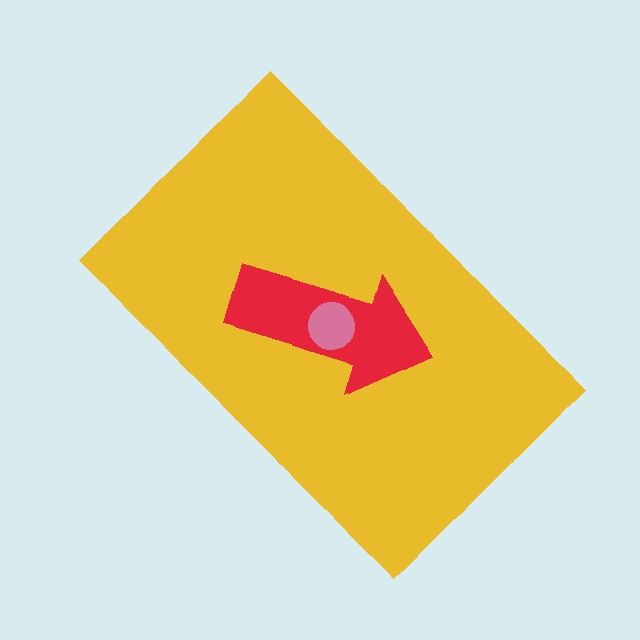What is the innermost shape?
The pink circle.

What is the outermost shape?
The yellow rectangle.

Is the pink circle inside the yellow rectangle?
Yes.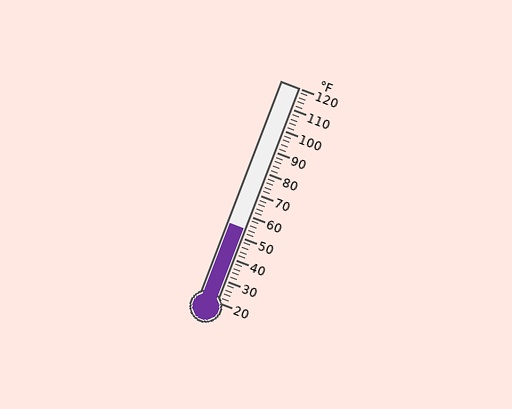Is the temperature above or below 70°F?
The temperature is below 70°F.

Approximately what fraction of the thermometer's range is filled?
The thermometer is filled to approximately 35% of its range.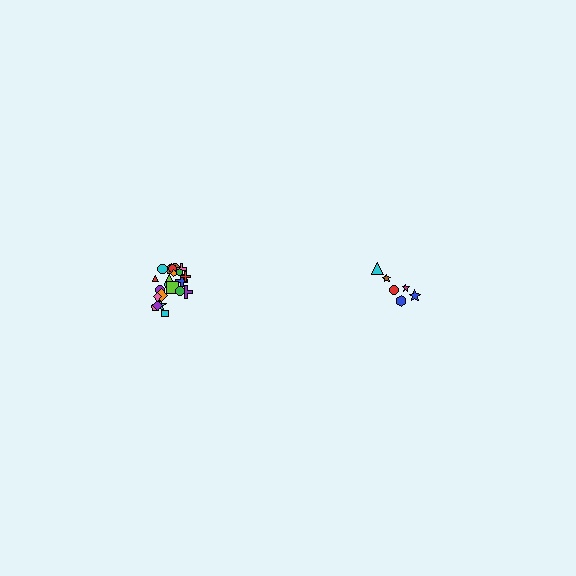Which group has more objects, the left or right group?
The left group.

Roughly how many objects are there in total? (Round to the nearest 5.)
Roughly 30 objects in total.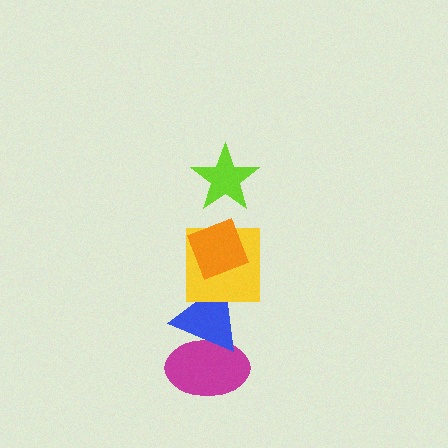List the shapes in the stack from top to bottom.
From top to bottom: the lime star, the orange diamond, the yellow square, the blue triangle, the magenta ellipse.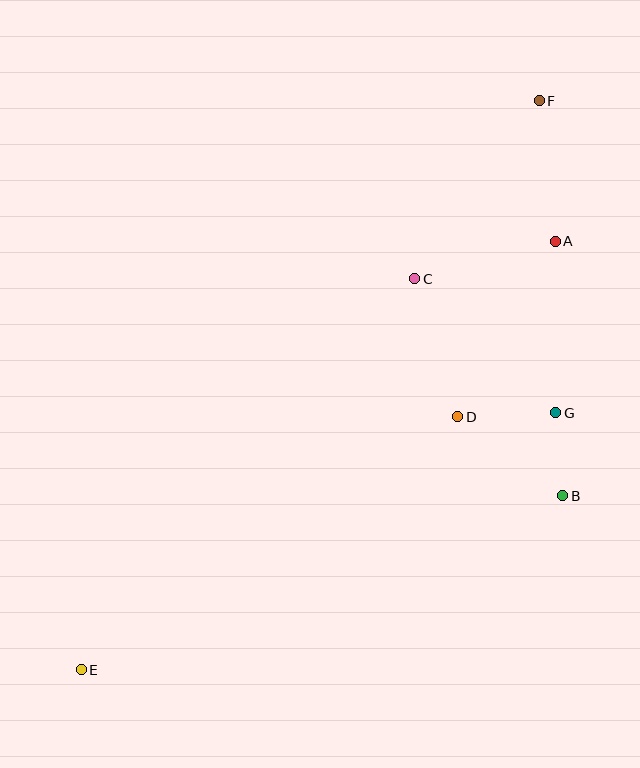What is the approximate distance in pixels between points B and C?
The distance between B and C is approximately 263 pixels.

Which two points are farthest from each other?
Points E and F are farthest from each other.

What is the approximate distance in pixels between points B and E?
The distance between B and E is approximately 512 pixels.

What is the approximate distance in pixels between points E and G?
The distance between E and G is approximately 540 pixels.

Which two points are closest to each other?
Points B and G are closest to each other.